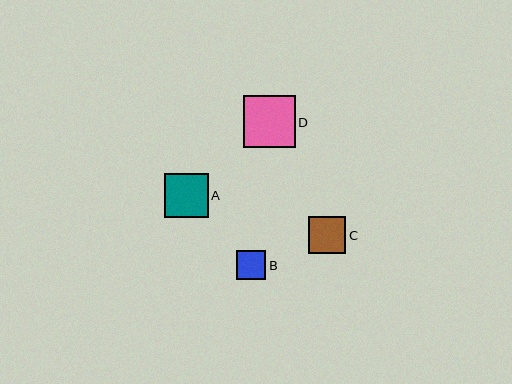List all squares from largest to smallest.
From largest to smallest: D, A, C, B.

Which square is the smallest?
Square B is the smallest with a size of approximately 29 pixels.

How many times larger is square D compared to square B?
Square D is approximately 1.8 times the size of square B.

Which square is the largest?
Square D is the largest with a size of approximately 52 pixels.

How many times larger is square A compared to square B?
Square A is approximately 1.5 times the size of square B.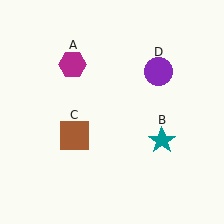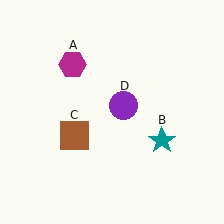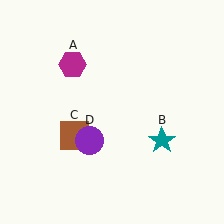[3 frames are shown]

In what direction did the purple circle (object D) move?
The purple circle (object D) moved down and to the left.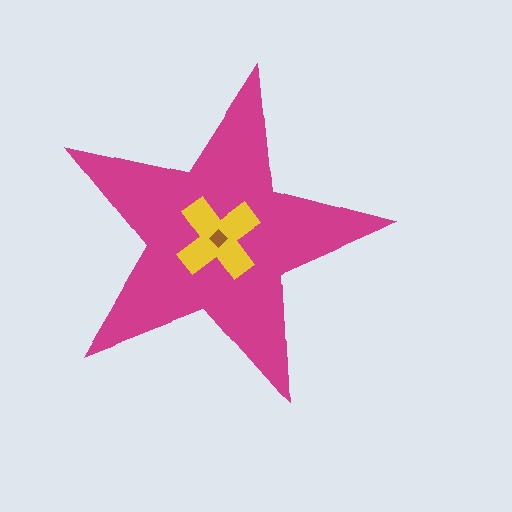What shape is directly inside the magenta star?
The yellow cross.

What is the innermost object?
The brown diamond.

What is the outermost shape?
The magenta star.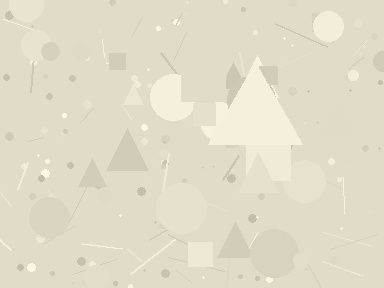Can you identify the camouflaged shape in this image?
The camouflaged shape is a triangle.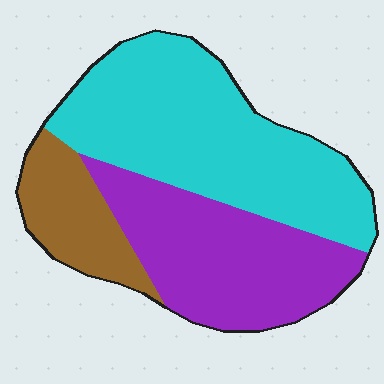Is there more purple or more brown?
Purple.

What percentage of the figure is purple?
Purple covers 35% of the figure.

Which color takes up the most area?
Cyan, at roughly 50%.